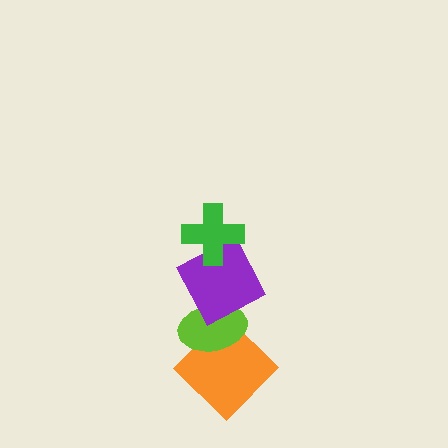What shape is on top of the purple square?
The green cross is on top of the purple square.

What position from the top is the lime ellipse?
The lime ellipse is 3rd from the top.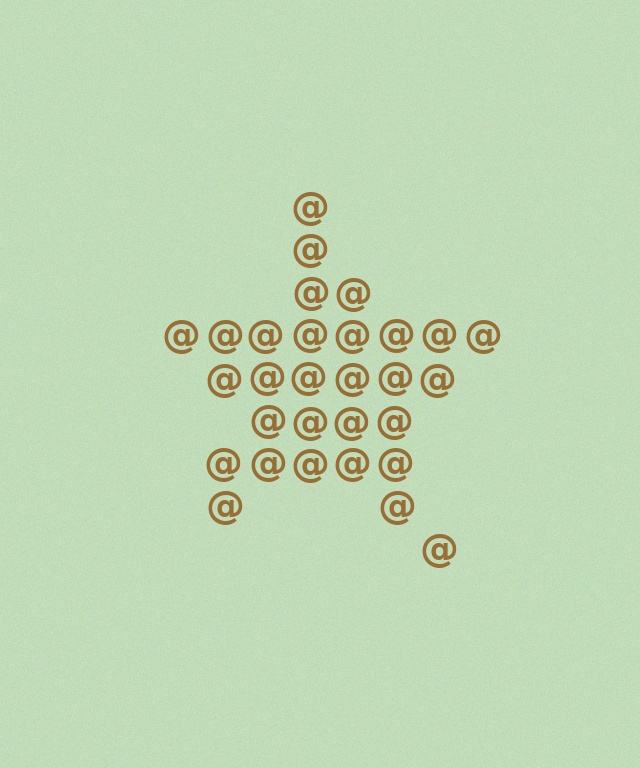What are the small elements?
The small elements are at signs.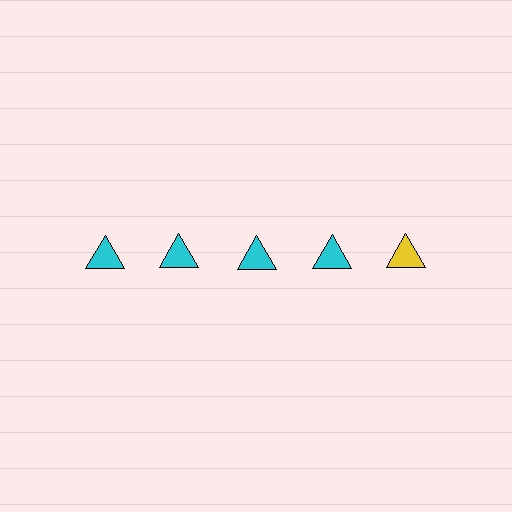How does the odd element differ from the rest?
It has a different color: yellow instead of cyan.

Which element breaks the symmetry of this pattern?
The yellow triangle in the top row, rightmost column breaks the symmetry. All other shapes are cyan triangles.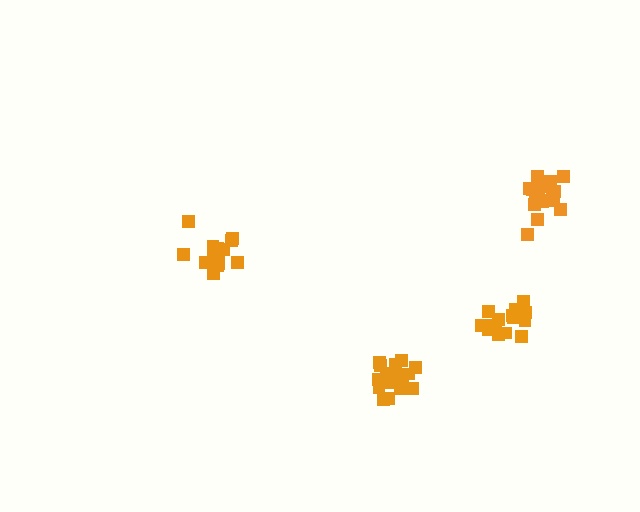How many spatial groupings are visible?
There are 4 spatial groupings.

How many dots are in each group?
Group 1: 21 dots, Group 2: 19 dots, Group 3: 20 dots, Group 4: 17 dots (77 total).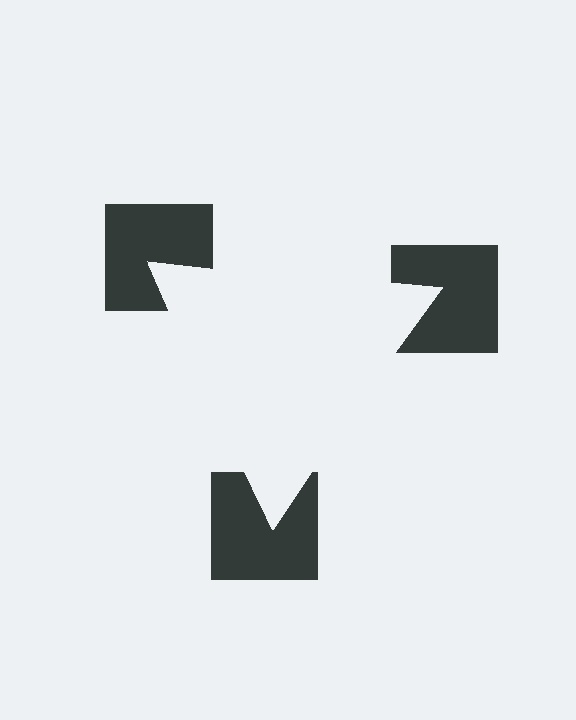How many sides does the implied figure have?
3 sides.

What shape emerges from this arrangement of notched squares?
An illusory triangle — its edges are inferred from the aligned wedge cuts in the notched squares, not physically drawn.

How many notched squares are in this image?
There are 3 — one at each vertex of the illusory triangle.